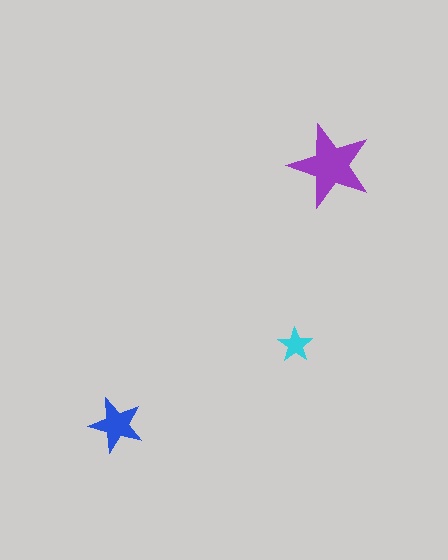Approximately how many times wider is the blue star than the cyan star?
About 1.5 times wider.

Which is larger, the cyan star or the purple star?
The purple one.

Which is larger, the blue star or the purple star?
The purple one.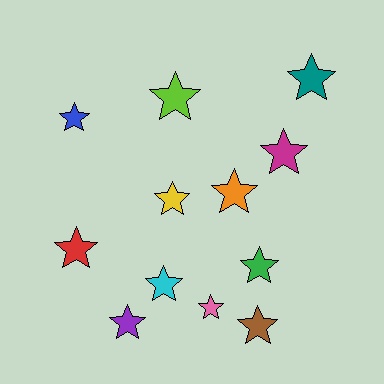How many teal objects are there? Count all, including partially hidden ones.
There is 1 teal object.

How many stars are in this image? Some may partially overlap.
There are 12 stars.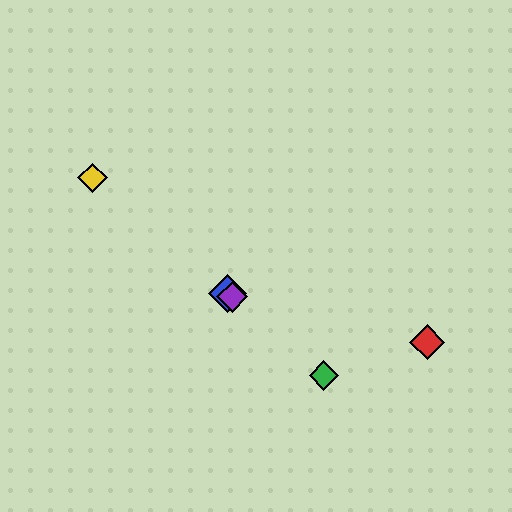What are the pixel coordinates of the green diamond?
The green diamond is at (324, 375).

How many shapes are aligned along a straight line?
4 shapes (the blue diamond, the green diamond, the yellow diamond, the purple diamond) are aligned along a straight line.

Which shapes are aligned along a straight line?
The blue diamond, the green diamond, the yellow diamond, the purple diamond are aligned along a straight line.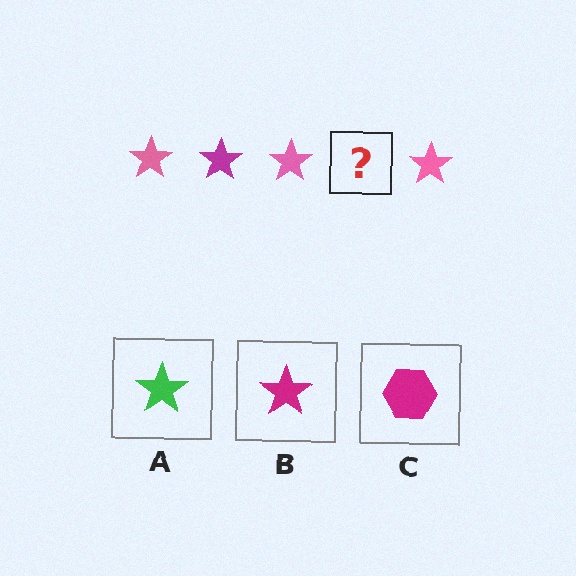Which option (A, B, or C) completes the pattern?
B.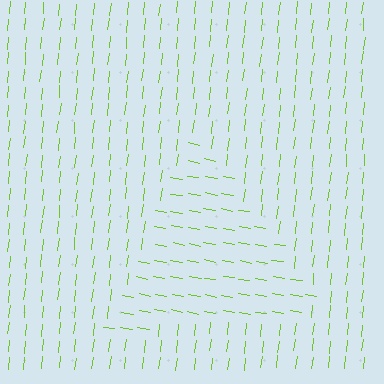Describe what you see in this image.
The image is filled with small lime line segments. A triangle region in the image has lines oriented differently from the surrounding lines, creating a visible texture boundary.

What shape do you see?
I see a triangle.